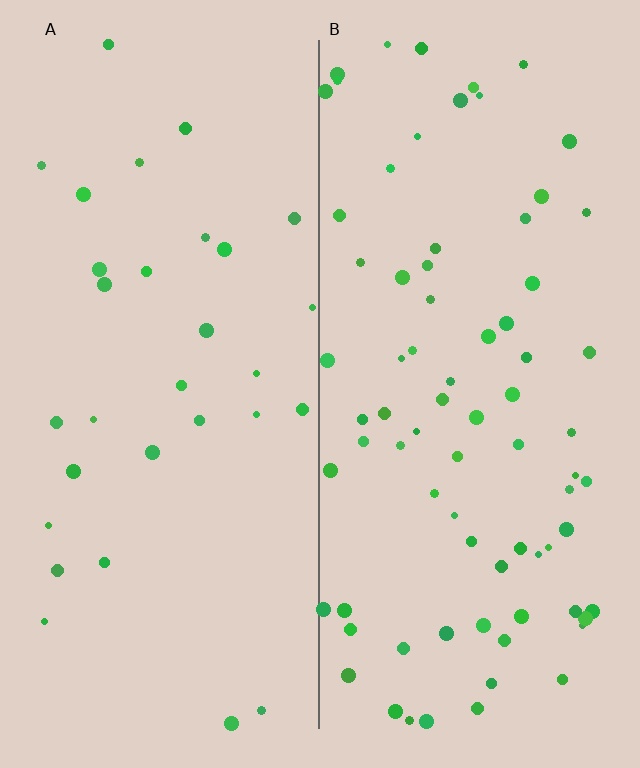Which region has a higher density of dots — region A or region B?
B (the right).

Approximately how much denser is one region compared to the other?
Approximately 2.5× — region B over region A.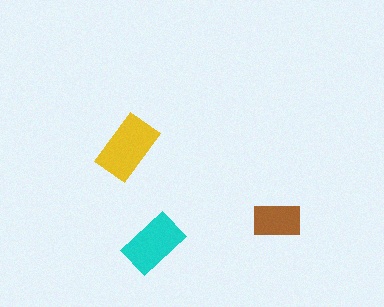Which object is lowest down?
The cyan rectangle is bottommost.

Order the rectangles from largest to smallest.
the yellow one, the cyan one, the brown one.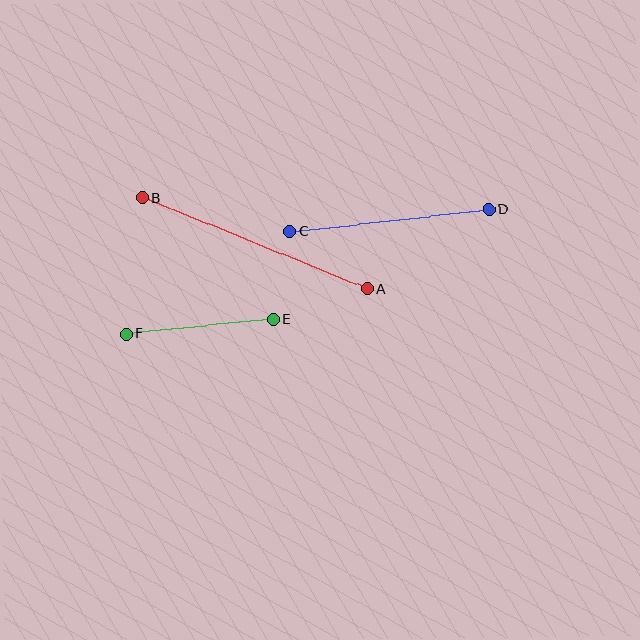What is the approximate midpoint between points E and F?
The midpoint is at approximately (200, 327) pixels.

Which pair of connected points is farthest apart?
Points A and B are farthest apart.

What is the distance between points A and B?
The distance is approximately 242 pixels.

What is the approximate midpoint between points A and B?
The midpoint is at approximately (255, 244) pixels.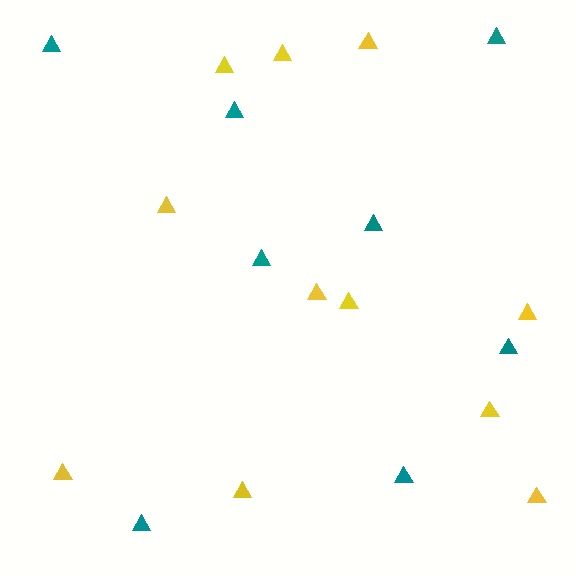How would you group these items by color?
There are 2 groups: one group of teal triangles (8) and one group of yellow triangles (11).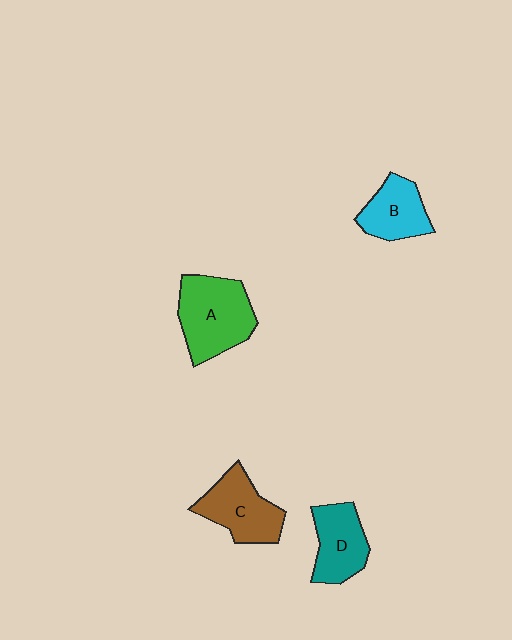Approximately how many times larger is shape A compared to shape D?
Approximately 1.4 times.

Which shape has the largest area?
Shape A (green).